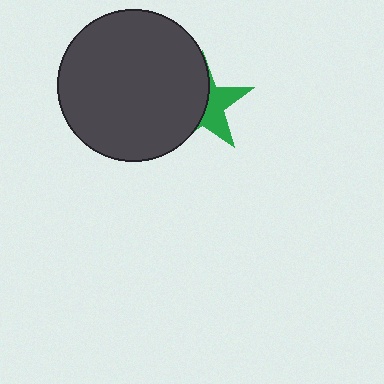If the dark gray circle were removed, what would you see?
You would see the complete green star.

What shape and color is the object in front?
The object in front is a dark gray circle.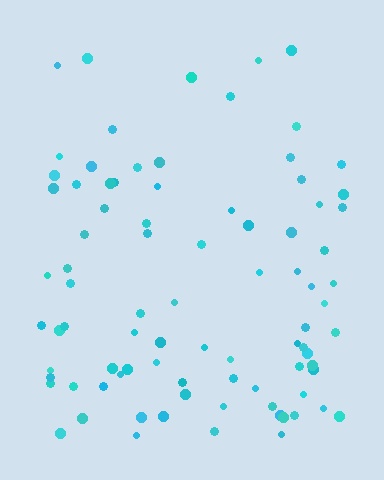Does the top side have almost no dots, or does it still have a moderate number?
Still a moderate number, just noticeably fewer than the bottom.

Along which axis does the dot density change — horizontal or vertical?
Vertical.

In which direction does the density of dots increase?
From top to bottom, with the bottom side densest.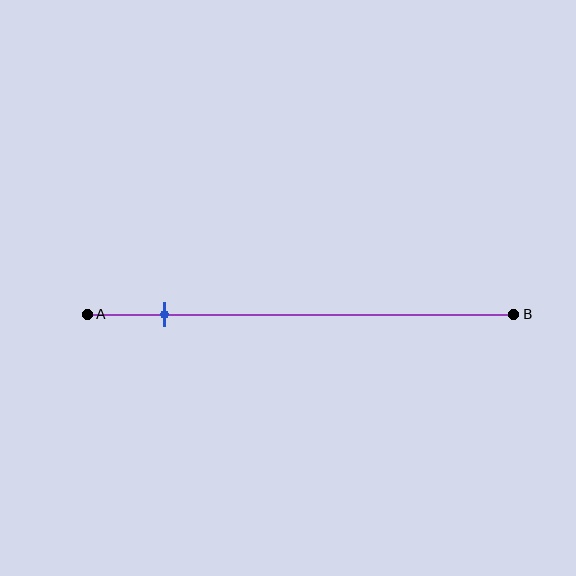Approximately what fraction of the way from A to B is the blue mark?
The blue mark is approximately 20% of the way from A to B.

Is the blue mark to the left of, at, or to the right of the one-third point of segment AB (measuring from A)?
The blue mark is to the left of the one-third point of segment AB.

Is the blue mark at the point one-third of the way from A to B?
No, the mark is at about 20% from A, not at the 33% one-third point.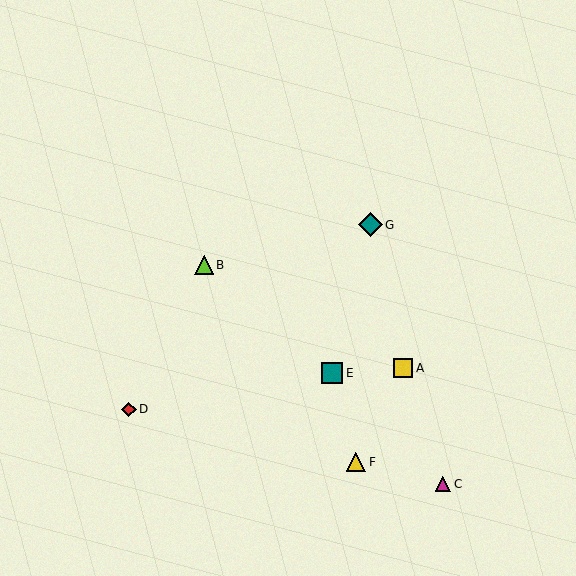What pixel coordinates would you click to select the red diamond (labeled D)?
Click at (129, 409) to select the red diamond D.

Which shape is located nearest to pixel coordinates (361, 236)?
The teal diamond (labeled G) at (371, 225) is nearest to that location.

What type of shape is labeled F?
Shape F is a yellow triangle.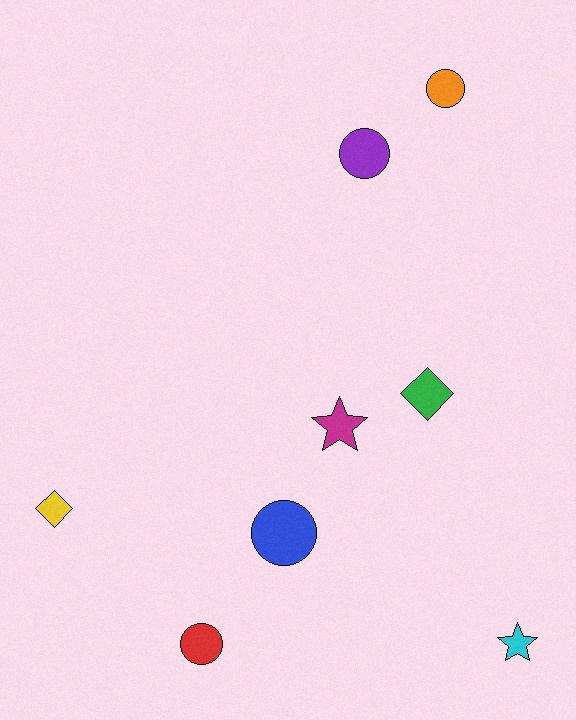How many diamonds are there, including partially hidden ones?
There are 2 diamonds.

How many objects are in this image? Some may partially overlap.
There are 8 objects.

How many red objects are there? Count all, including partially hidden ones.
There is 1 red object.